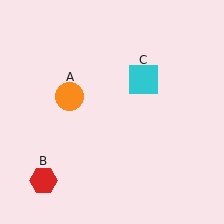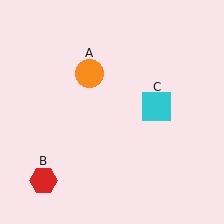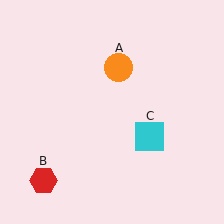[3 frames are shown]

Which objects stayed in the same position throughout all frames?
Red hexagon (object B) remained stationary.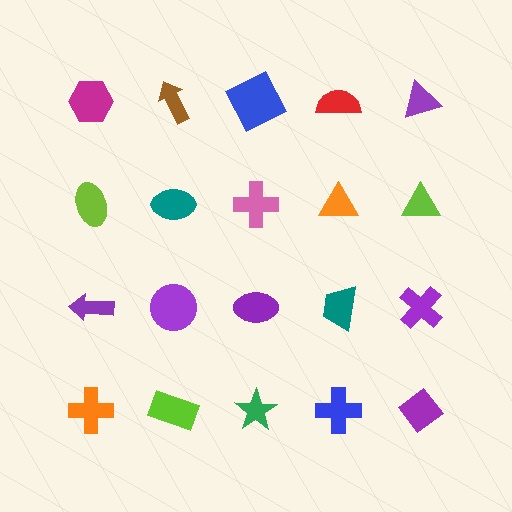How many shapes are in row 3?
5 shapes.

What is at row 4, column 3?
A green star.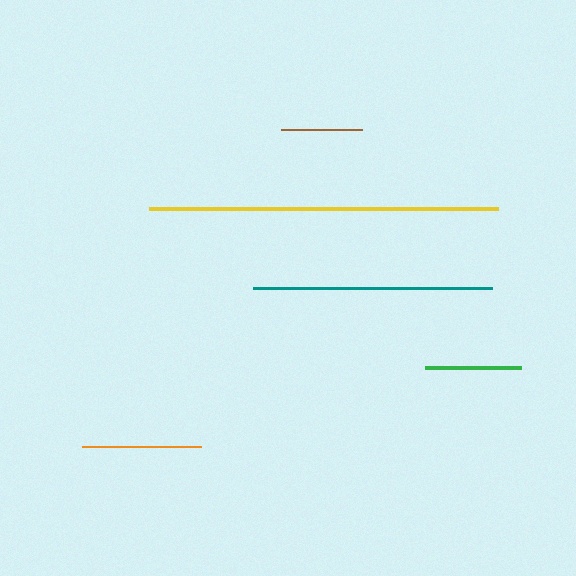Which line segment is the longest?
The yellow line is the longest at approximately 350 pixels.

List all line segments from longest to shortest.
From longest to shortest: yellow, teal, orange, green, brown.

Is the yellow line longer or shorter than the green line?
The yellow line is longer than the green line.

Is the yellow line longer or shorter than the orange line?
The yellow line is longer than the orange line.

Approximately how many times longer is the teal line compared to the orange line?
The teal line is approximately 2.0 times the length of the orange line.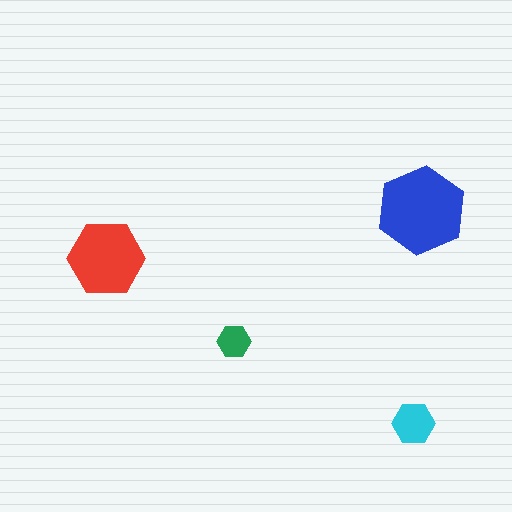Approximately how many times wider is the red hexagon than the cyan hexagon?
About 2 times wider.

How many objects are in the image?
There are 4 objects in the image.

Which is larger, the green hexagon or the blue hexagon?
The blue one.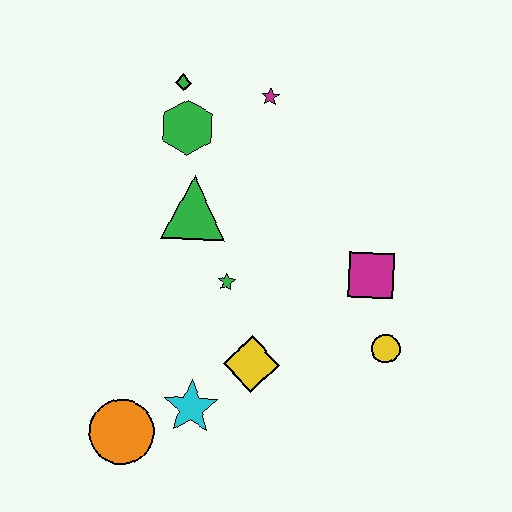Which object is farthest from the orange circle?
The magenta star is farthest from the orange circle.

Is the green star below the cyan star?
No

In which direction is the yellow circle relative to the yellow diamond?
The yellow circle is to the right of the yellow diamond.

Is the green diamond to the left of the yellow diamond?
Yes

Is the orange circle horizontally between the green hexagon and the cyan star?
No